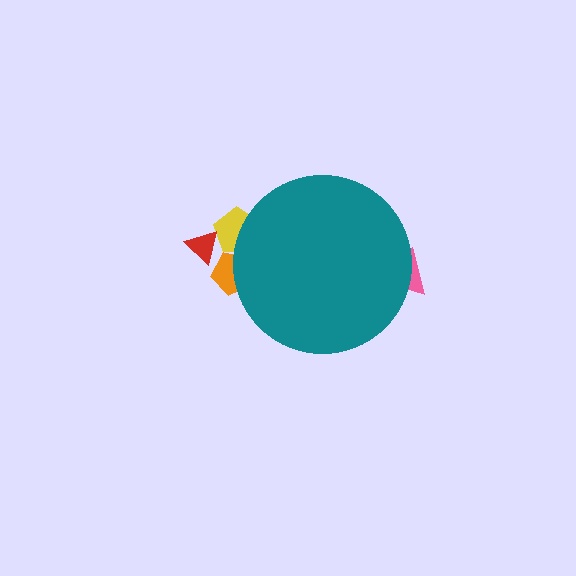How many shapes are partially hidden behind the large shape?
3 shapes are partially hidden.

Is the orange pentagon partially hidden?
Yes, the orange pentagon is partially hidden behind the teal circle.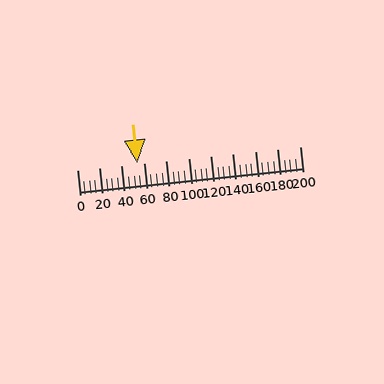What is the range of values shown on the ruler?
The ruler shows values from 0 to 200.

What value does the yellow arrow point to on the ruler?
The yellow arrow points to approximately 54.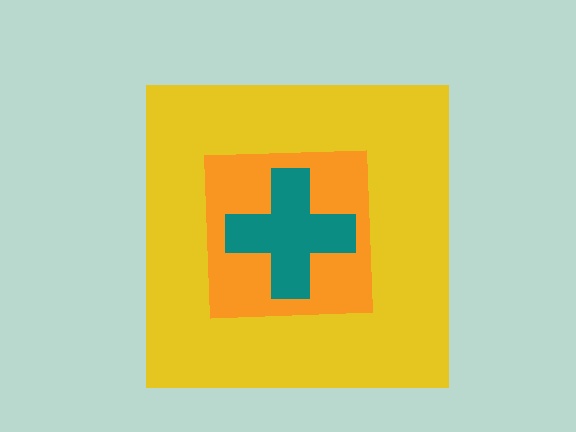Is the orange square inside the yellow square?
Yes.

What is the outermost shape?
The yellow square.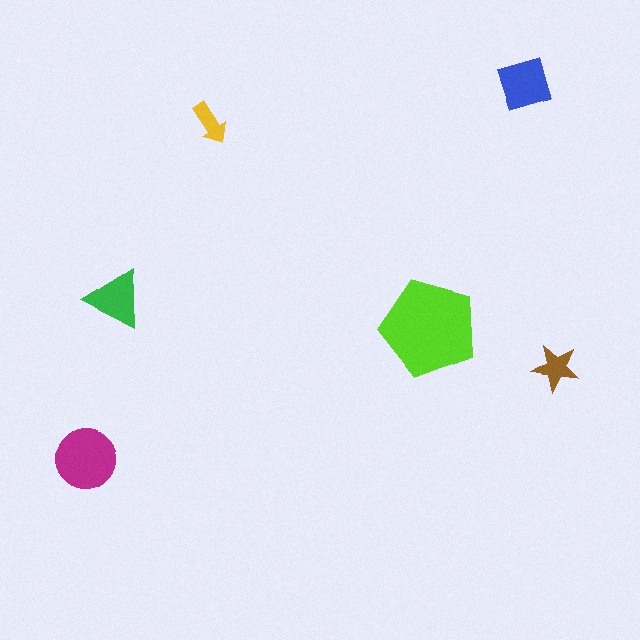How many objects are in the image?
There are 6 objects in the image.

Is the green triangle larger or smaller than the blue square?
Smaller.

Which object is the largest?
The lime pentagon.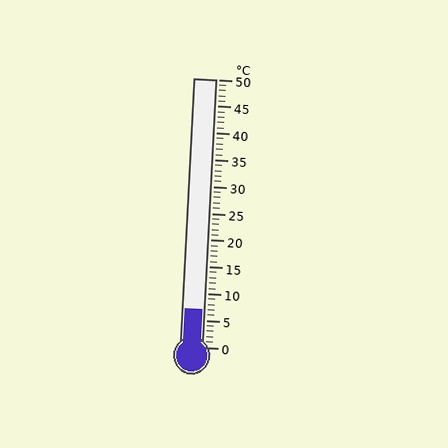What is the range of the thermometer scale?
The thermometer scale ranges from 0°C to 50°C.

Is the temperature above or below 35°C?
The temperature is below 35°C.